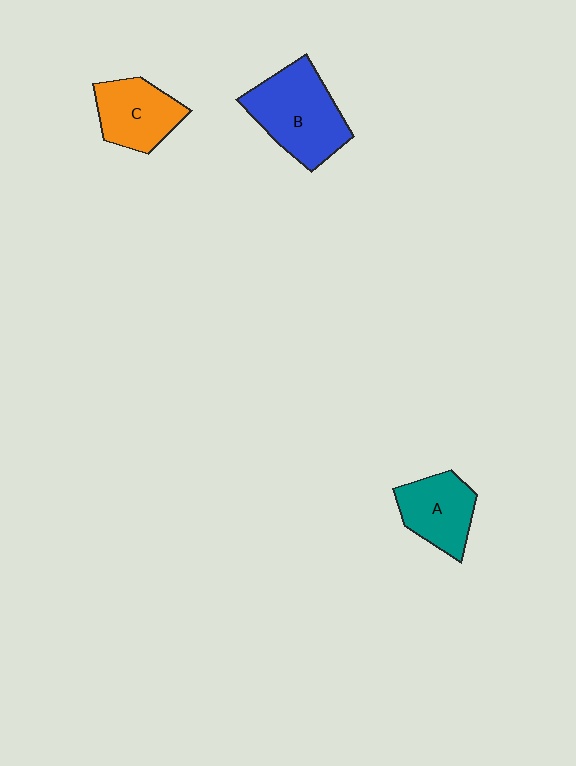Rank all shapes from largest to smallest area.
From largest to smallest: B (blue), C (orange), A (teal).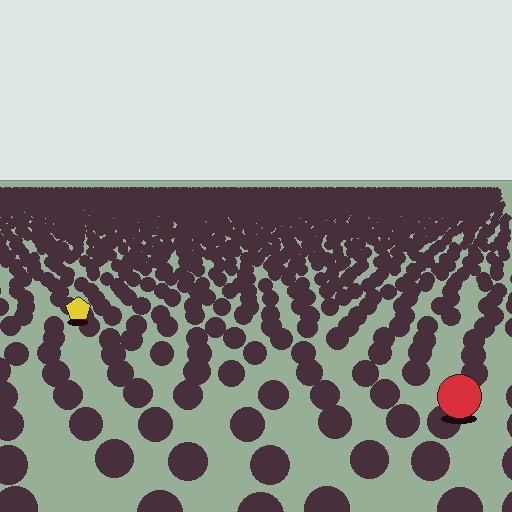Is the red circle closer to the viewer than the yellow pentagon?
Yes. The red circle is closer — you can tell from the texture gradient: the ground texture is coarser near it.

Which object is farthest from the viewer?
The yellow pentagon is farthest from the viewer. It appears smaller and the ground texture around it is denser.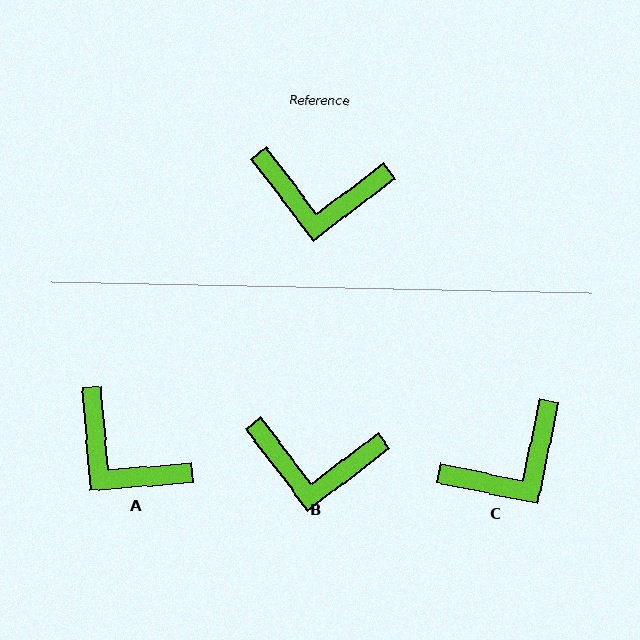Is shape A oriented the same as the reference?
No, it is off by about 33 degrees.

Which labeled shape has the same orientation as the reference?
B.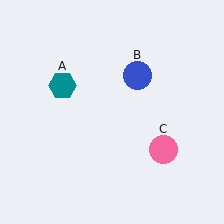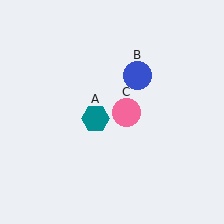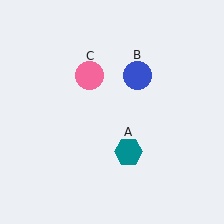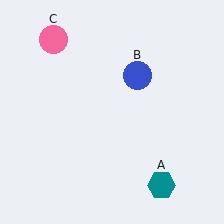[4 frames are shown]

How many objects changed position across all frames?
2 objects changed position: teal hexagon (object A), pink circle (object C).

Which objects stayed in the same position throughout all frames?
Blue circle (object B) remained stationary.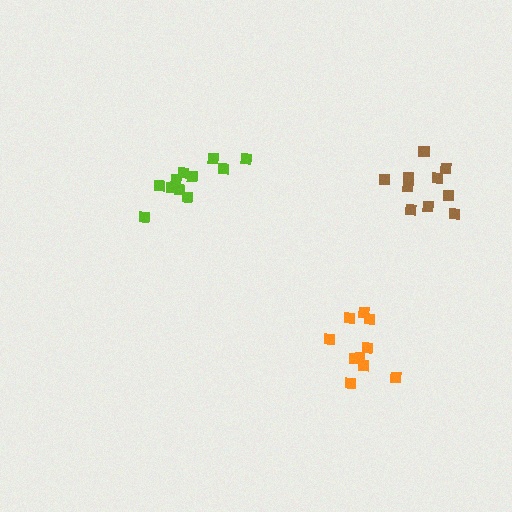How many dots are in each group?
Group 1: 10 dots, Group 2: 11 dots, Group 3: 11 dots (32 total).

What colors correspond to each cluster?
The clusters are colored: orange, brown, lime.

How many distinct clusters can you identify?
There are 3 distinct clusters.